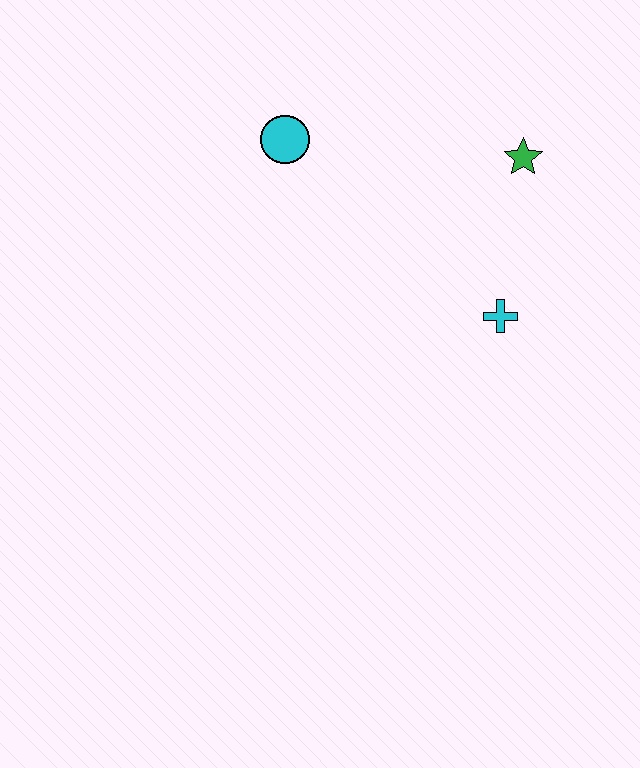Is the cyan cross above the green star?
No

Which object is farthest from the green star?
The cyan circle is farthest from the green star.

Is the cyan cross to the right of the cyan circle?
Yes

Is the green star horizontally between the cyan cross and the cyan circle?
No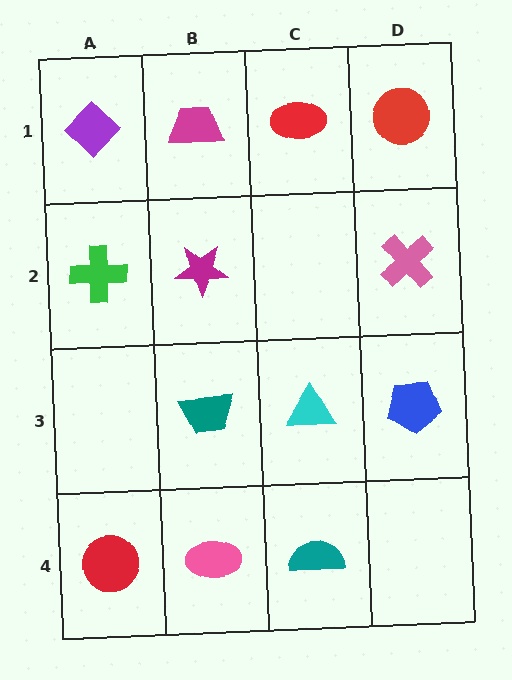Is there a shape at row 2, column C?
No, that cell is empty.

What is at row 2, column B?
A magenta star.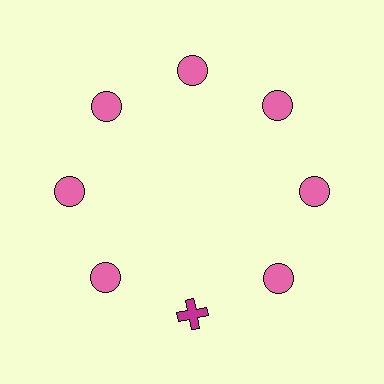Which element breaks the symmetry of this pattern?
The magenta cross at roughly the 6 o'clock position breaks the symmetry. All other shapes are pink circles.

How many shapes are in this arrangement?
There are 8 shapes arranged in a ring pattern.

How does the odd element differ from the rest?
It differs in both color (magenta instead of pink) and shape (cross instead of circle).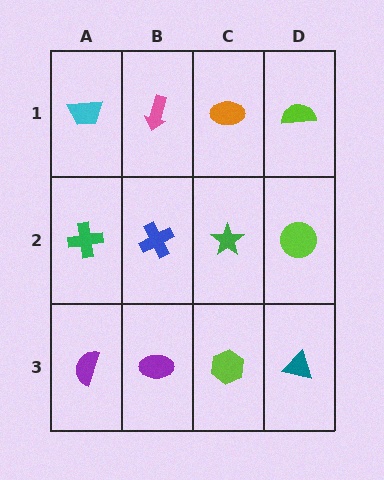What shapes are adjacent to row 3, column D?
A lime circle (row 2, column D), a lime hexagon (row 3, column C).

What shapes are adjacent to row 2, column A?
A cyan trapezoid (row 1, column A), a purple semicircle (row 3, column A), a blue cross (row 2, column B).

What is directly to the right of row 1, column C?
A lime semicircle.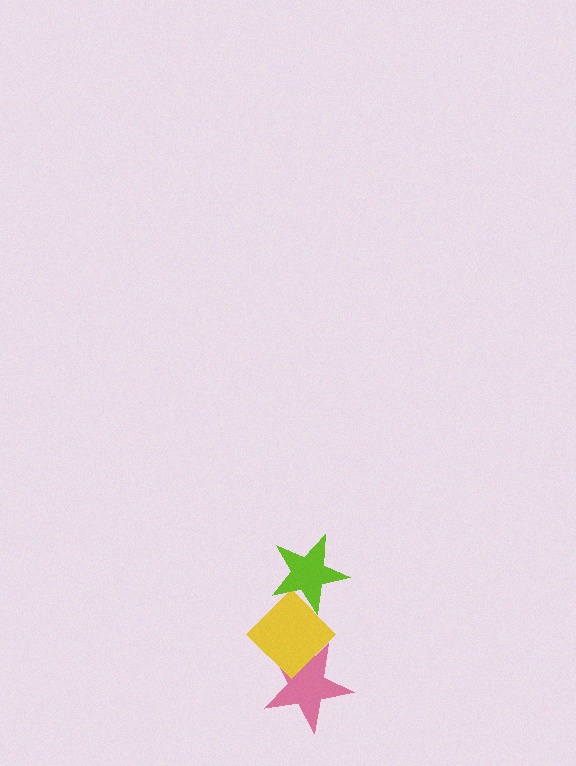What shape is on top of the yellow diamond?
The lime star is on top of the yellow diamond.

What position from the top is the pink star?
The pink star is 3rd from the top.